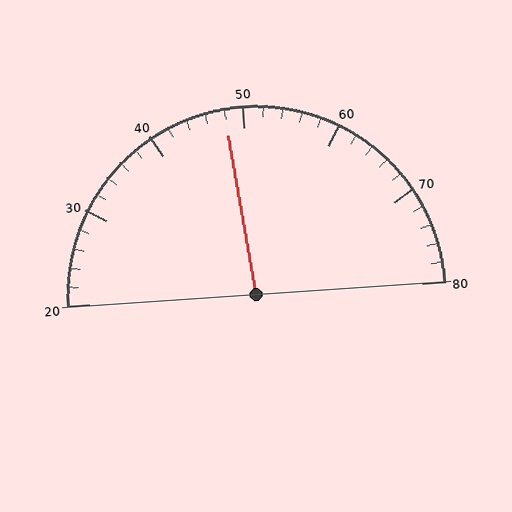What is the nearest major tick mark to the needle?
The nearest major tick mark is 50.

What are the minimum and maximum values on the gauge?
The gauge ranges from 20 to 80.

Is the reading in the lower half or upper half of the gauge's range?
The reading is in the lower half of the range (20 to 80).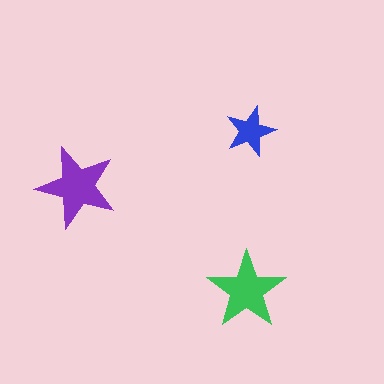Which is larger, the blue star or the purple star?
The purple one.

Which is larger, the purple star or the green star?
The purple one.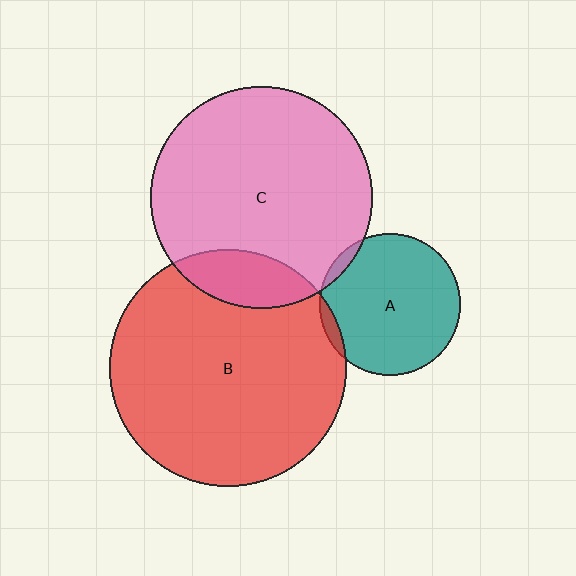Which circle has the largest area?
Circle B (red).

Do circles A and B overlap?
Yes.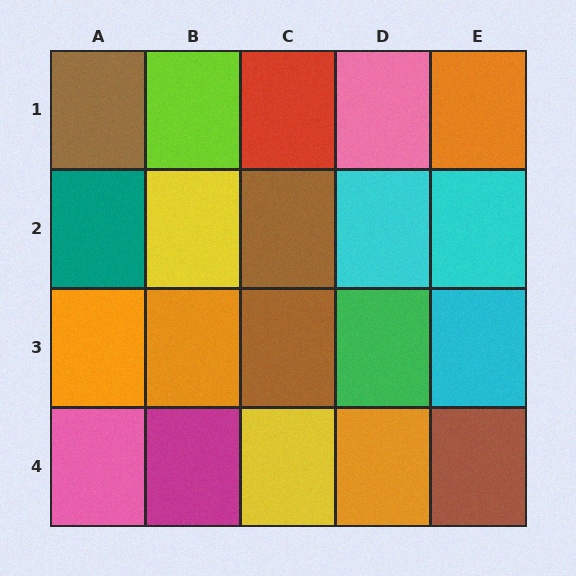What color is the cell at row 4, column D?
Orange.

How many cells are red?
1 cell is red.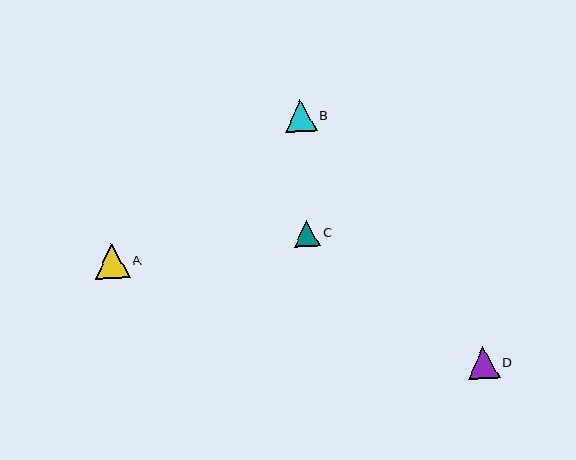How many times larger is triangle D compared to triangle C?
Triangle D is approximately 1.2 times the size of triangle C.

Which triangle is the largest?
Triangle A is the largest with a size of approximately 35 pixels.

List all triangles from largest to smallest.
From largest to smallest: A, D, B, C.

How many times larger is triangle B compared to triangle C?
Triangle B is approximately 1.2 times the size of triangle C.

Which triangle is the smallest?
Triangle C is the smallest with a size of approximately 26 pixels.